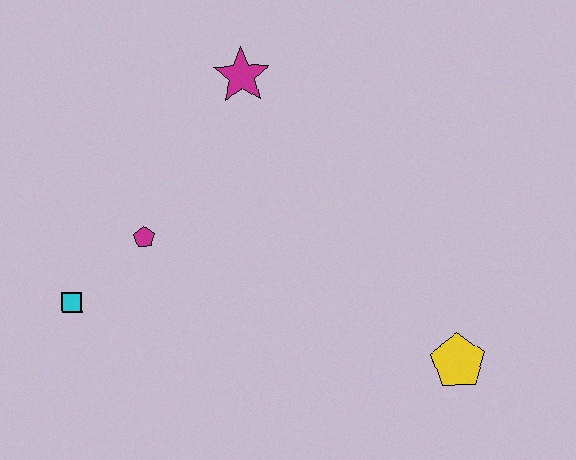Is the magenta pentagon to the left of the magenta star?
Yes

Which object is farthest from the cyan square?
The yellow pentagon is farthest from the cyan square.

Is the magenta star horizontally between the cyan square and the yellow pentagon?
Yes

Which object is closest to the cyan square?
The magenta pentagon is closest to the cyan square.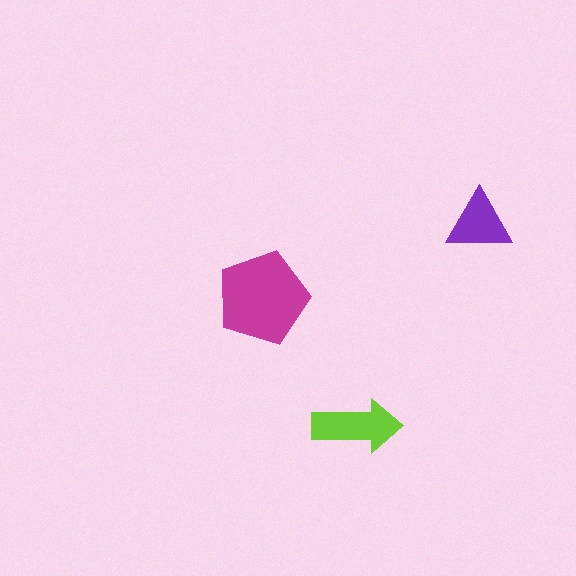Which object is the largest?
The magenta pentagon.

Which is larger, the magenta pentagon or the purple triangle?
The magenta pentagon.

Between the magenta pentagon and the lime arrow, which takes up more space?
The magenta pentagon.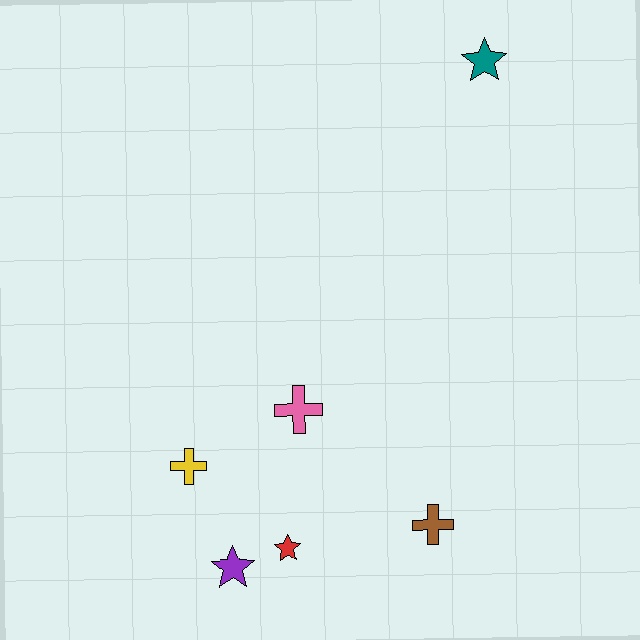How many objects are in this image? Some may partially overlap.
There are 6 objects.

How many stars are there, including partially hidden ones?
There are 3 stars.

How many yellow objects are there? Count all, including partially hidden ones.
There is 1 yellow object.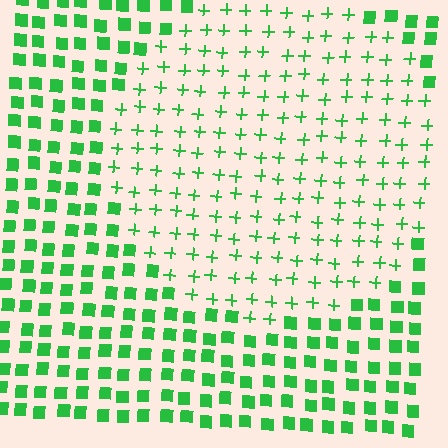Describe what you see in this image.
The image is filled with small green elements arranged in a uniform grid. A circle-shaped region contains plus signs, while the surrounding area contains squares. The boundary is defined purely by the change in element shape.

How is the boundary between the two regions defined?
The boundary is defined by a change in element shape: plus signs inside vs. squares outside. All elements share the same color and spacing.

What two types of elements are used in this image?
The image uses plus signs inside the circle region and squares outside it.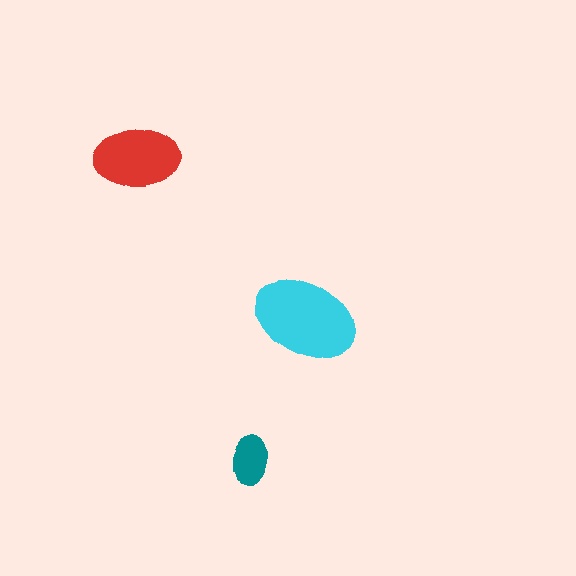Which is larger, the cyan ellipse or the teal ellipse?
The cyan one.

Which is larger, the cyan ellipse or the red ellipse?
The cyan one.